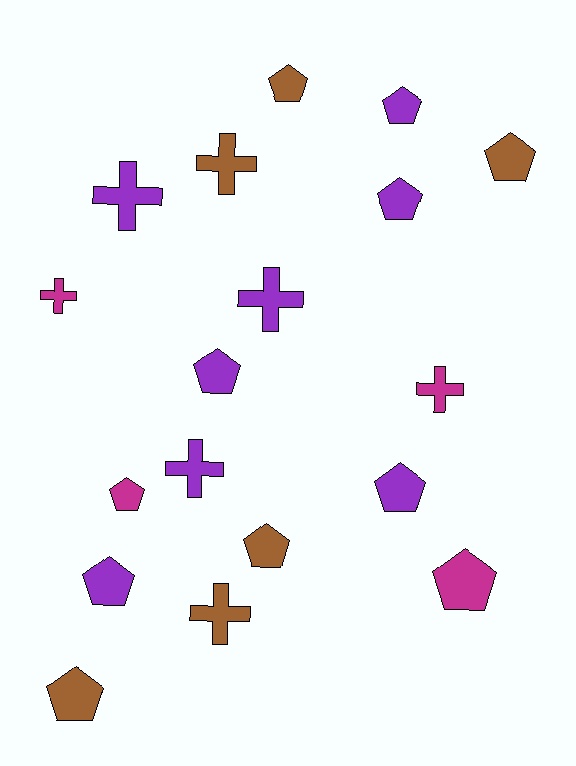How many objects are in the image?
There are 18 objects.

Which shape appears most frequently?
Pentagon, with 11 objects.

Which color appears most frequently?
Purple, with 8 objects.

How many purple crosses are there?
There are 3 purple crosses.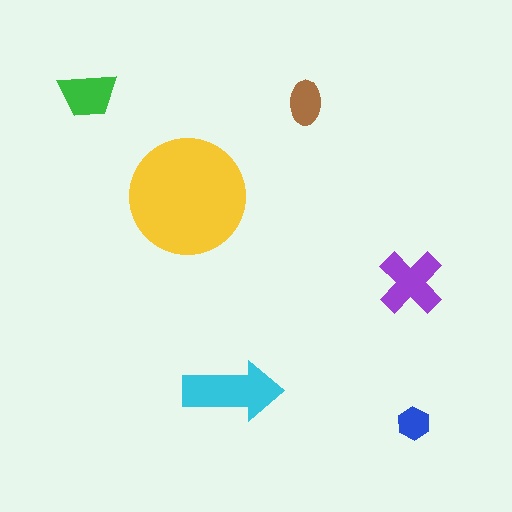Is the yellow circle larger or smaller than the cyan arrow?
Larger.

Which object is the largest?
The yellow circle.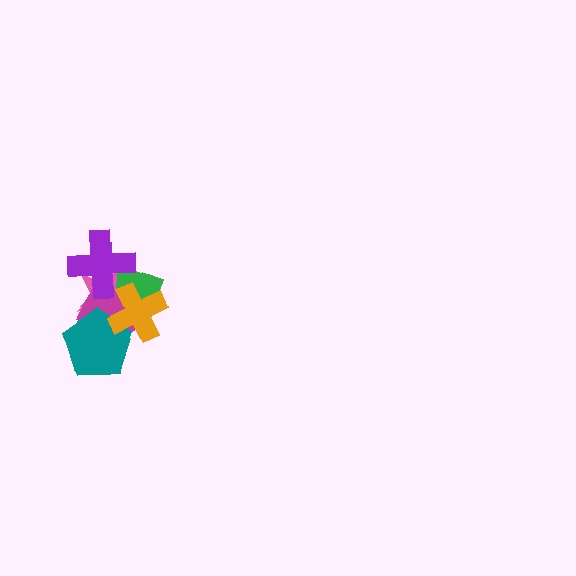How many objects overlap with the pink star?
5 objects overlap with the pink star.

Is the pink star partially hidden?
Yes, it is partially covered by another shape.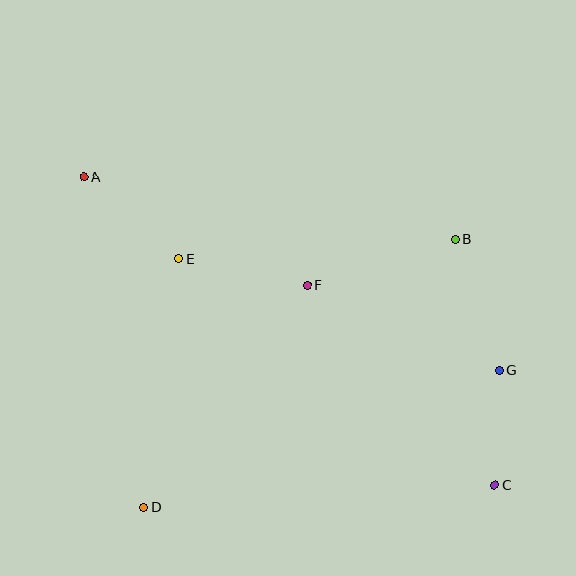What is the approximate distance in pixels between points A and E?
The distance between A and E is approximately 126 pixels.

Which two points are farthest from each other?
Points A and C are farthest from each other.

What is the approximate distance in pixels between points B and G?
The distance between B and G is approximately 138 pixels.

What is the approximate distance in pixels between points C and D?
The distance between C and D is approximately 352 pixels.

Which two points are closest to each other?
Points C and G are closest to each other.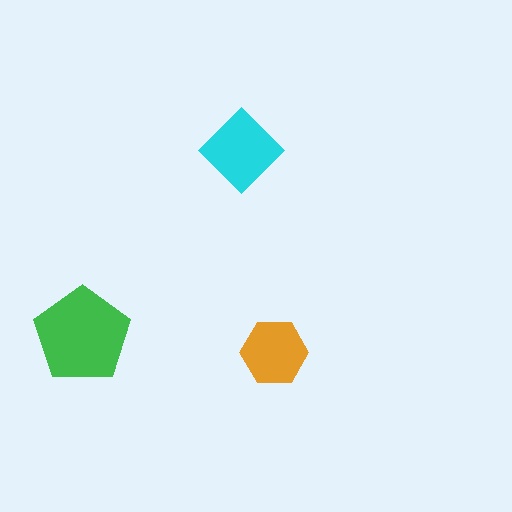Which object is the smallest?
The orange hexagon.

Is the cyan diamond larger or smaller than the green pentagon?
Smaller.